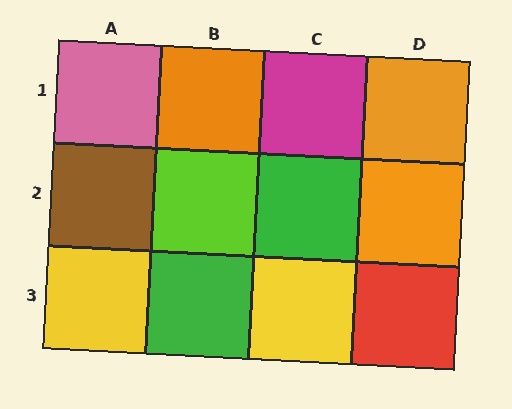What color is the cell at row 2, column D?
Orange.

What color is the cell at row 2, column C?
Green.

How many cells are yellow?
2 cells are yellow.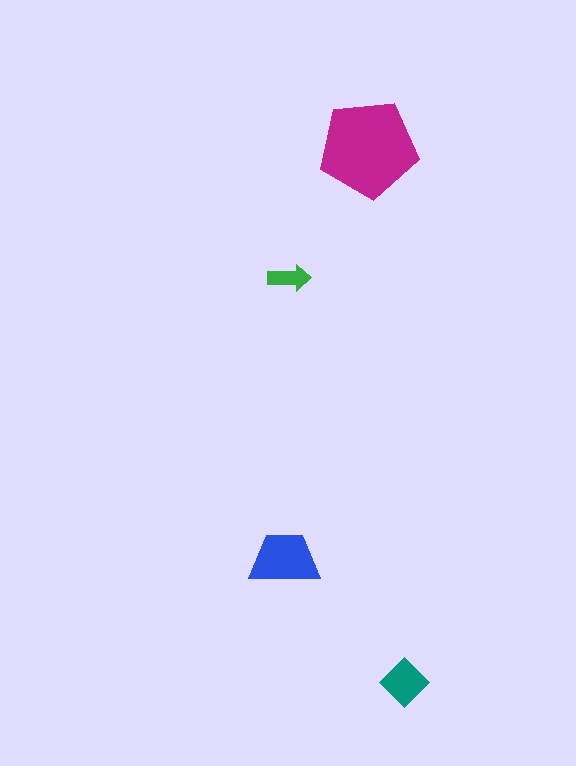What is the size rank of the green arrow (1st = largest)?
4th.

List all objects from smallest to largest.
The green arrow, the teal diamond, the blue trapezoid, the magenta pentagon.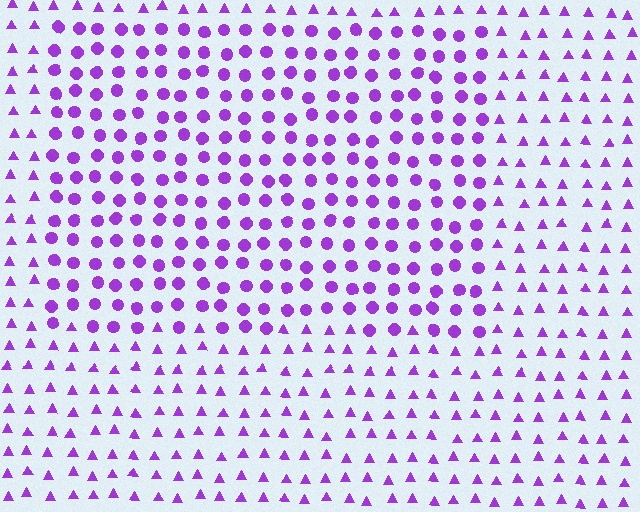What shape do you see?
I see a rectangle.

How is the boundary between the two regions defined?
The boundary is defined by a change in element shape: circles inside vs. triangles outside. All elements share the same color and spacing.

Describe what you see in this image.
The image is filled with small purple elements arranged in a uniform grid. A rectangle-shaped region contains circles, while the surrounding area contains triangles. The boundary is defined purely by the change in element shape.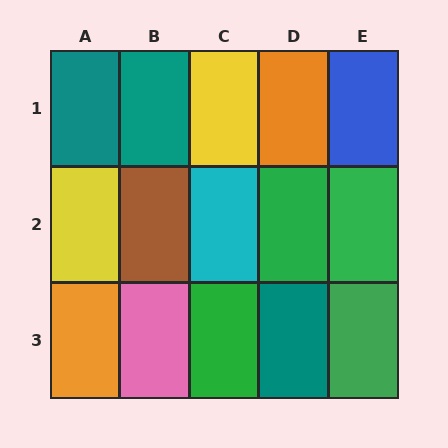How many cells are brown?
1 cell is brown.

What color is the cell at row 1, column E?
Blue.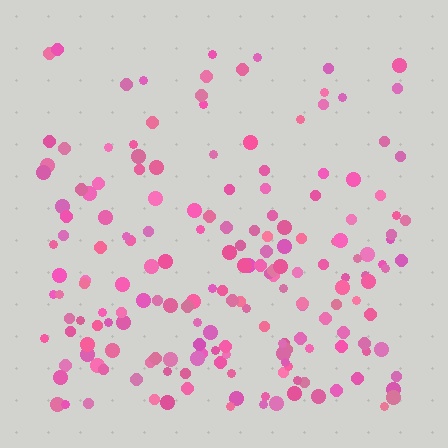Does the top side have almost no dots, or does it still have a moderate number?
Still a moderate number, just noticeably fewer than the bottom.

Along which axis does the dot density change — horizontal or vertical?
Vertical.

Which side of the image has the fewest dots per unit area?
The top.